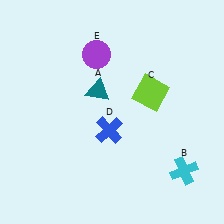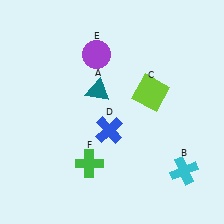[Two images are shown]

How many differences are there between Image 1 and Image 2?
There is 1 difference between the two images.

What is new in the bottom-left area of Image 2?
A green cross (F) was added in the bottom-left area of Image 2.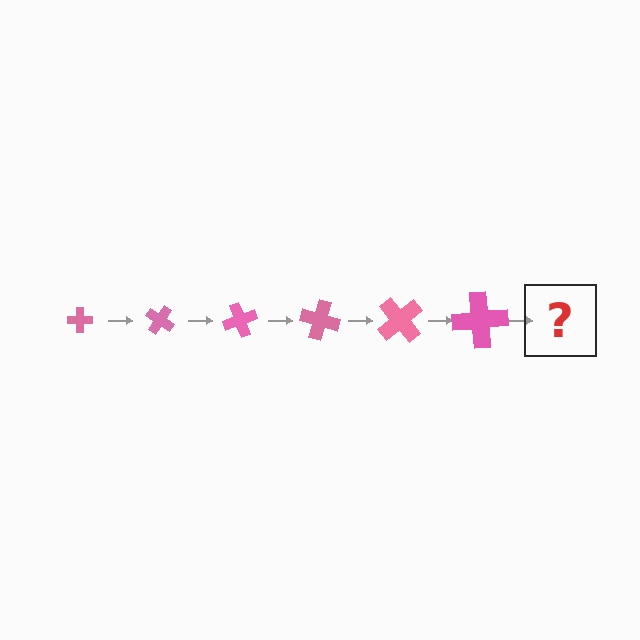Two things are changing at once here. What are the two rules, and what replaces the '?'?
The two rules are that the cross grows larger each step and it rotates 35 degrees each step. The '?' should be a cross, larger than the previous one and rotated 210 degrees from the start.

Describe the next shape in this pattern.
It should be a cross, larger than the previous one and rotated 210 degrees from the start.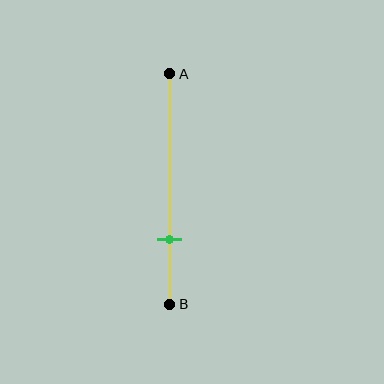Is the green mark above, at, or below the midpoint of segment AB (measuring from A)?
The green mark is below the midpoint of segment AB.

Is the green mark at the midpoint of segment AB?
No, the mark is at about 70% from A, not at the 50% midpoint.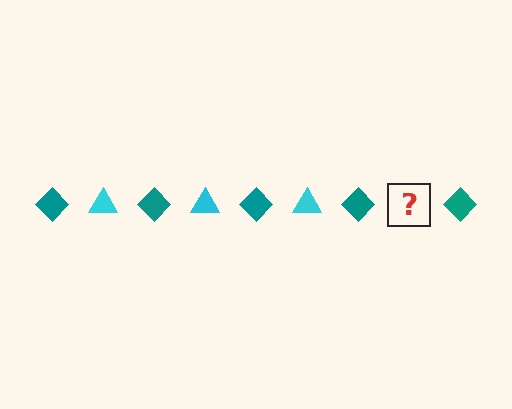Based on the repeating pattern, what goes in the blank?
The blank should be a cyan triangle.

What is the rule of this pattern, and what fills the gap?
The rule is that the pattern alternates between teal diamond and cyan triangle. The gap should be filled with a cyan triangle.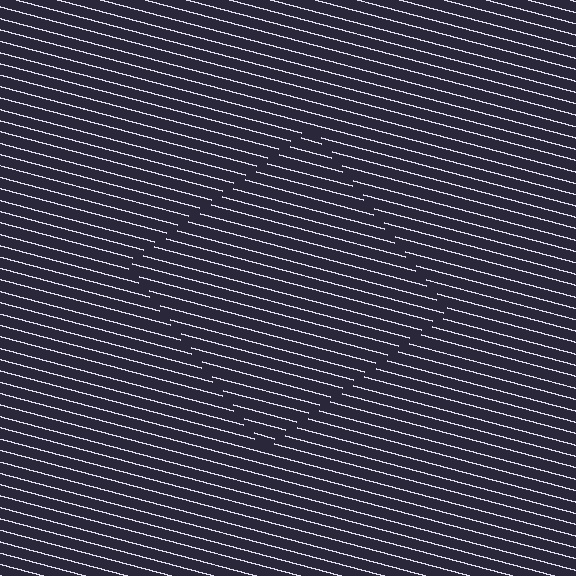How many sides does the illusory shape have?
4 sides — the line-ends trace a square.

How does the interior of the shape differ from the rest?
The interior of the shape contains the same grating, shifted by half a period — the contour is defined by the phase discontinuity where line-ends from the inner and outer gratings abut.